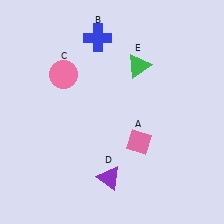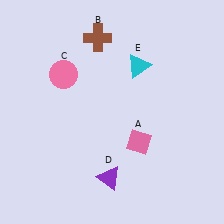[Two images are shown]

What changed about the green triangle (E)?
In Image 1, E is green. In Image 2, it changed to cyan.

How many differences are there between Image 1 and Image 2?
There are 2 differences between the two images.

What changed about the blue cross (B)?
In Image 1, B is blue. In Image 2, it changed to brown.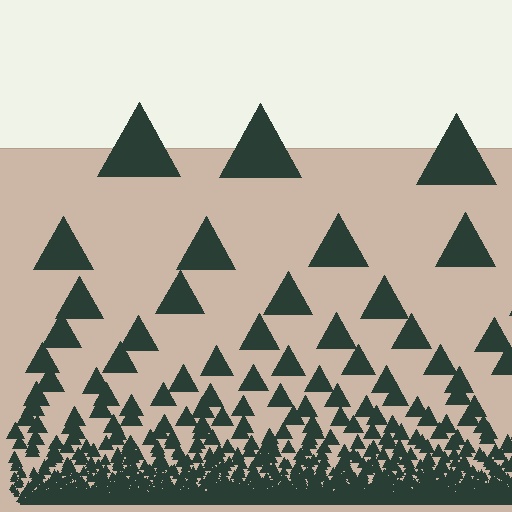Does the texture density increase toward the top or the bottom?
Density increases toward the bottom.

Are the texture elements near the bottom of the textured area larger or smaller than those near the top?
Smaller. The gradient is inverted — elements near the bottom are smaller and denser.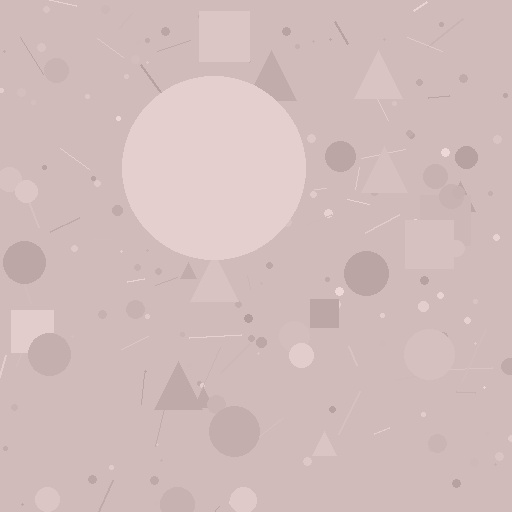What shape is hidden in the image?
A circle is hidden in the image.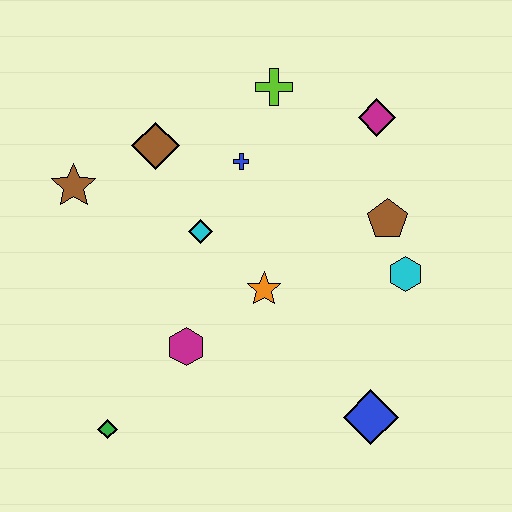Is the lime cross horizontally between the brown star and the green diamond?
No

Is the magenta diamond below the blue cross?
No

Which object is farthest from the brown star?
The blue diamond is farthest from the brown star.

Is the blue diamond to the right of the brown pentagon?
No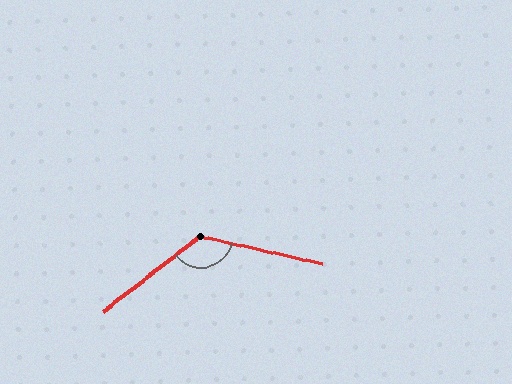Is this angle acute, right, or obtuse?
It is obtuse.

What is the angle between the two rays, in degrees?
Approximately 130 degrees.